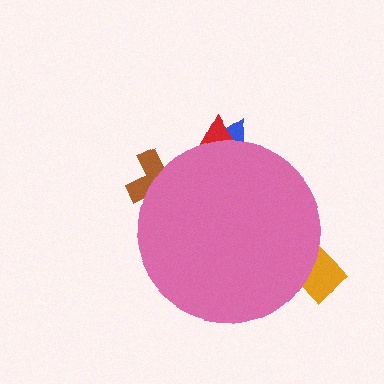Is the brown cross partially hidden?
Yes, the brown cross is partially hidden behind the pink circle.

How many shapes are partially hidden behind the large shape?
4 shapes are partially hidden.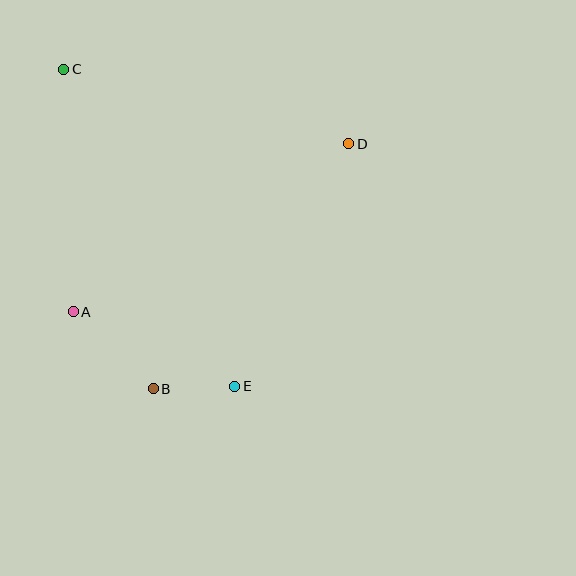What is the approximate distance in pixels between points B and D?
The distance between B and D is approximately 314 pixels.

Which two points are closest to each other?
Points B and E are closest to each other.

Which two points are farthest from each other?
Points C and E are farthest from each other.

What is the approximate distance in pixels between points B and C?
The distance between B and C is approximately 332 pixels.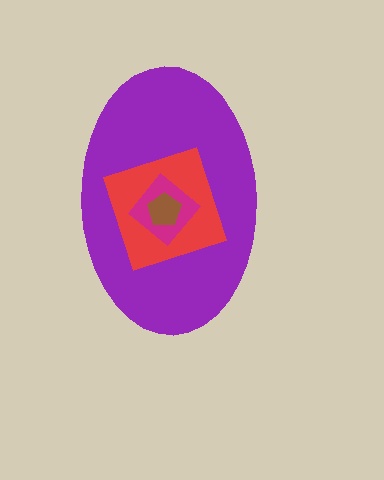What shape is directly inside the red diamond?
The magenta diamond.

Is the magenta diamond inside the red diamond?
Yes.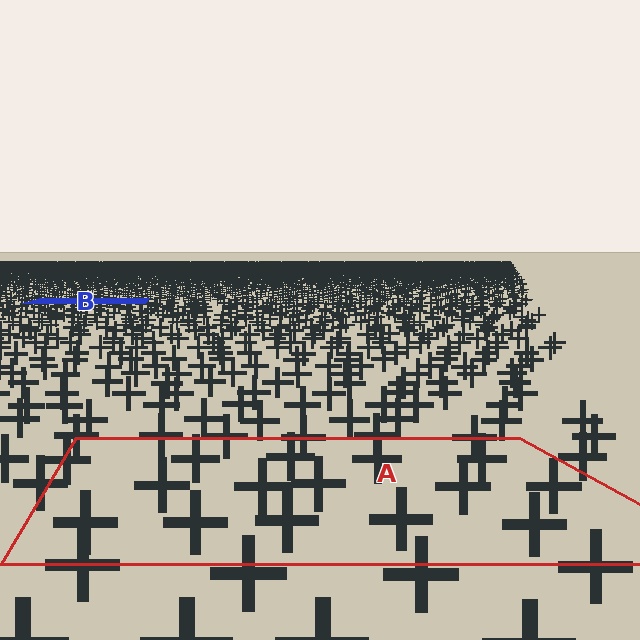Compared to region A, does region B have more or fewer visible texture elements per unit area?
Region B has more texture elements per unit area — they are packed more densely because it is farther away.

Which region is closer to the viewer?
Region A is closer. The texture elements there are larger and more spread out.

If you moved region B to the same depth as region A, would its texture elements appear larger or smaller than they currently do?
They would appear larger. At a closer depth, the same texture elements are projected at a bigger on-screen size.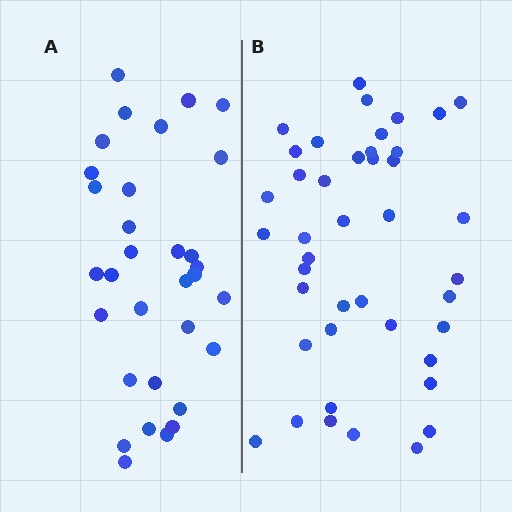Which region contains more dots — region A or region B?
Region B (the right region) has more dots.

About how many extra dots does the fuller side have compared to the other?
Region B has roughly 10 or so more dots than region A.